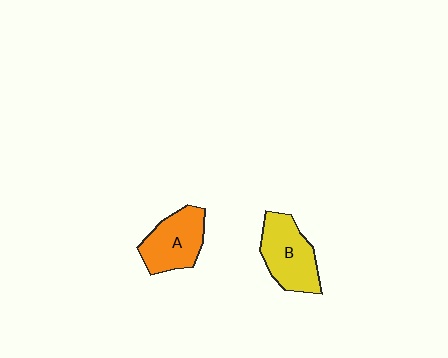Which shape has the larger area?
Shape B (yellow).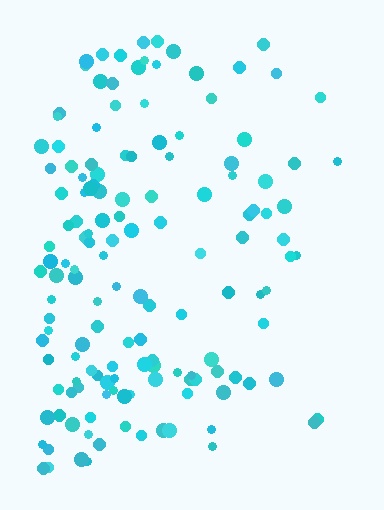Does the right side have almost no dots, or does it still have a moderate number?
Still a moderate number, just noticeably fewer than the left.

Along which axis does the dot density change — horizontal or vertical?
Horizontal.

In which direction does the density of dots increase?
From right to left, with the left side densest.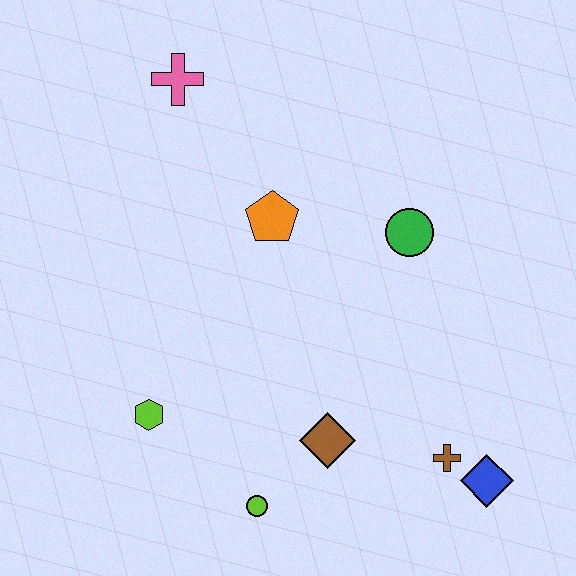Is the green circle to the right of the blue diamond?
No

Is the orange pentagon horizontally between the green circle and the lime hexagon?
Yes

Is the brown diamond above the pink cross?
No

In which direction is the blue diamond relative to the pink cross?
The blue diamond is below the pink cross.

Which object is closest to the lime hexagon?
The lime circle is closest to the lime hexagon.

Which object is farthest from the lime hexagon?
The blue diamond is farthest from the lime hexagon.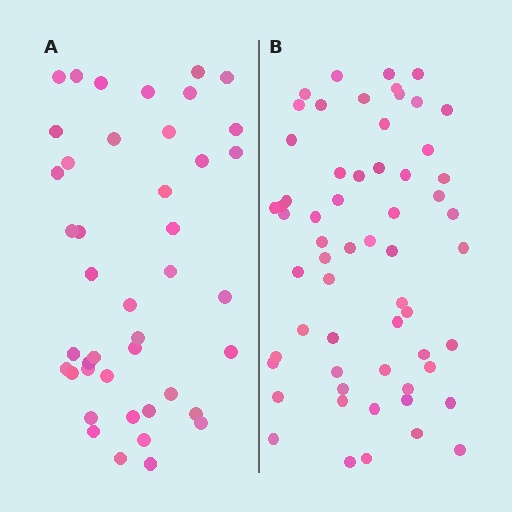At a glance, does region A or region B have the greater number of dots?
Region B (the right region) has more dots.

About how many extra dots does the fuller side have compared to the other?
Region B has approximately 15 more dots than region A.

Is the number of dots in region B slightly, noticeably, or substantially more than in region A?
Region B has noticeably more, but not dramatically so. The ratio is roughly 1.4 to 1.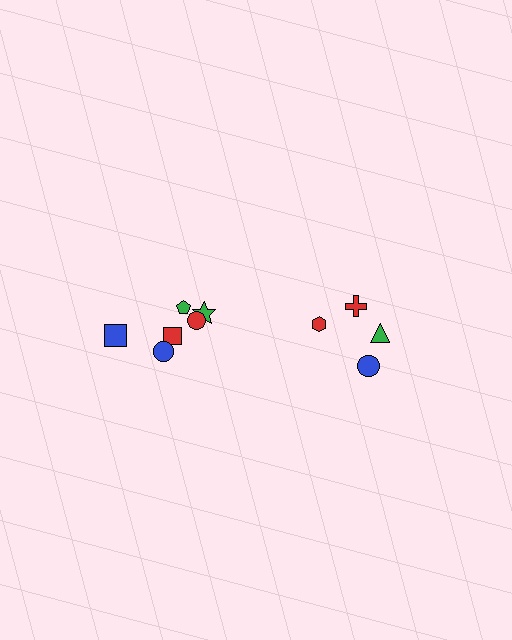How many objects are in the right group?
There are 4 objects.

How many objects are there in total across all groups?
There are 10 objects.